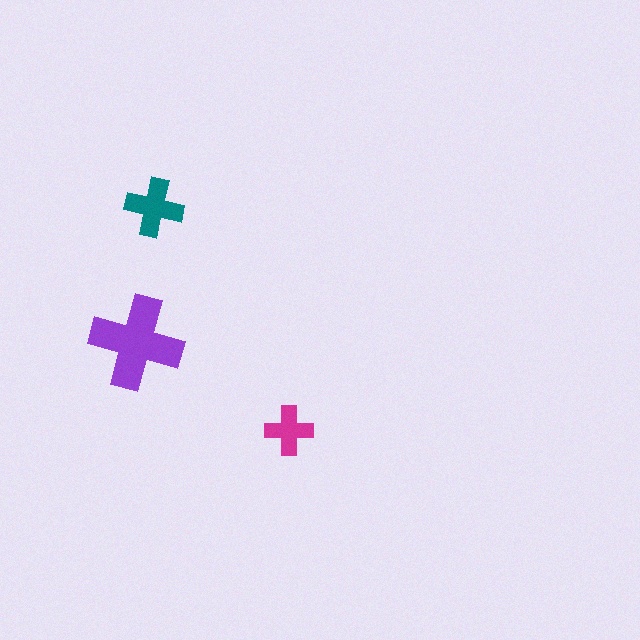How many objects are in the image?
There are 3 objects in the image.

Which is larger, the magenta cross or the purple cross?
The purple one.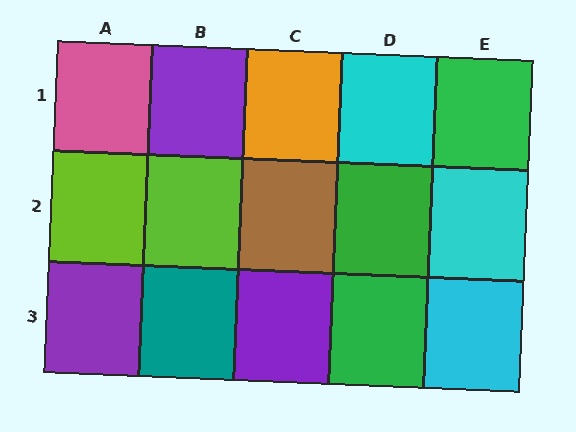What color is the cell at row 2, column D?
Green.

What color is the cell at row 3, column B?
Teal.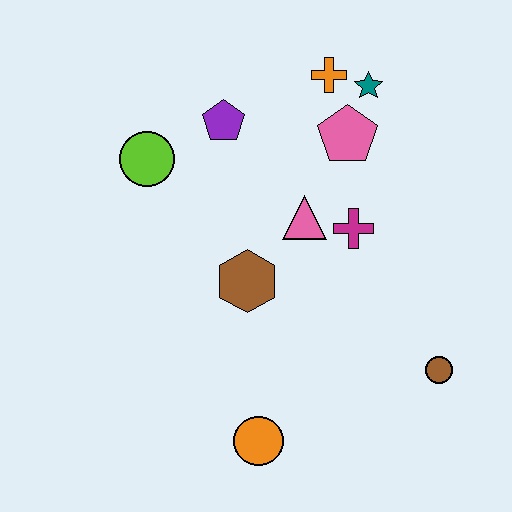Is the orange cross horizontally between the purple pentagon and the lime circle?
No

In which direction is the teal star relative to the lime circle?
The teal star is to the right of the lime circle.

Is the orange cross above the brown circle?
Yes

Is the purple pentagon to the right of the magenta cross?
No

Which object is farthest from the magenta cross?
The orange circle is farthest from the magenta cross.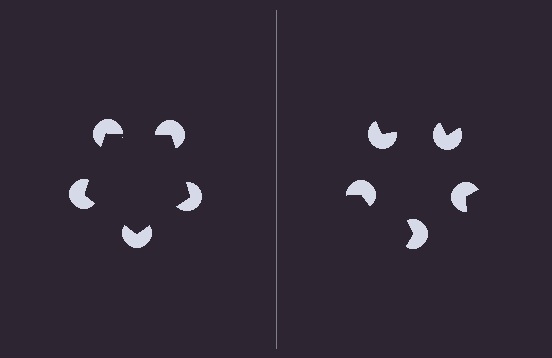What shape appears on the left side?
An illusory pentagon.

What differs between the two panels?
The pac-man discs are positioned identically on both sides; only the wedge orientations differ. On the left they align to a pentagon; on the right they are misaligned.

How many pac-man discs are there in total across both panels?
10 — 5 on each side.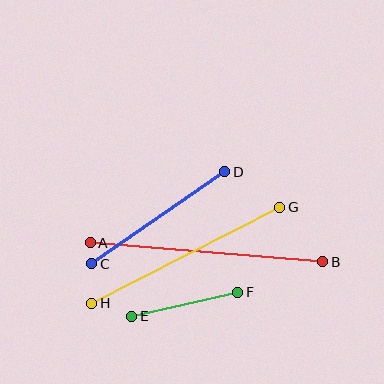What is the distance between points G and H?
The distance is approximately 211 pixels.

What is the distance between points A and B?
The distance is approximately 233 pixels.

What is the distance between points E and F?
The distance is approximately 109 pixels.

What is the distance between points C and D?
The distance is approximately 162 pixels.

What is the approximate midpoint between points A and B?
The midpoint is at approximately (206, 252) pixels.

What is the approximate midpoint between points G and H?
The midpoint is at approximately (186, 255) pixels.